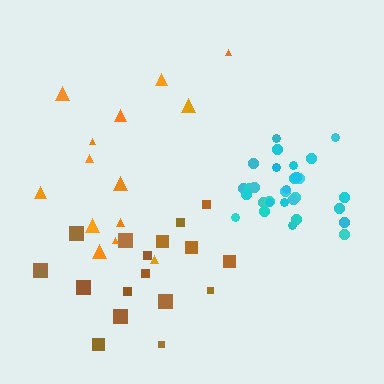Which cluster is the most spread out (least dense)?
Orange.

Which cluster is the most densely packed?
Cyan.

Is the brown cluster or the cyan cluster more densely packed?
Cyan.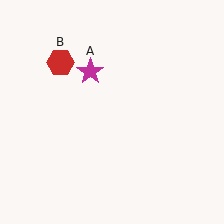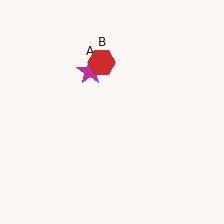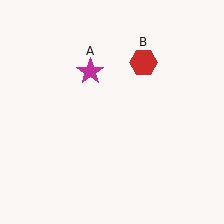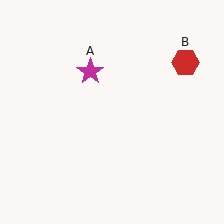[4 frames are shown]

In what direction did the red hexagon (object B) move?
The red hexagon (object B) moved right.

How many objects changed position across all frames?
1 object changed position: red hexagon (object B).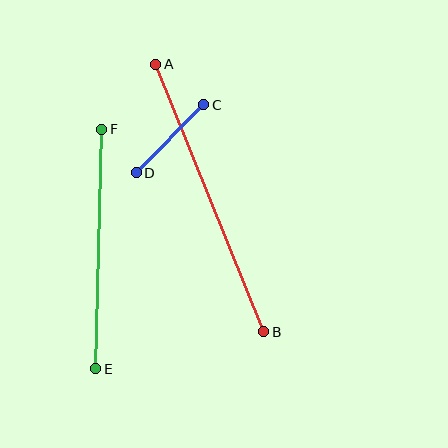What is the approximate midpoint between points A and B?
The midpoint is at approximately (210, 198) pixels.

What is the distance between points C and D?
The distance is approximately 96 pixels.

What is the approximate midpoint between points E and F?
The midpoint is at approximately (99, 249) pixels.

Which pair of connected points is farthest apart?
Points A and B are farthest apart.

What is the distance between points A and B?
The distance is approximately 288 pixels.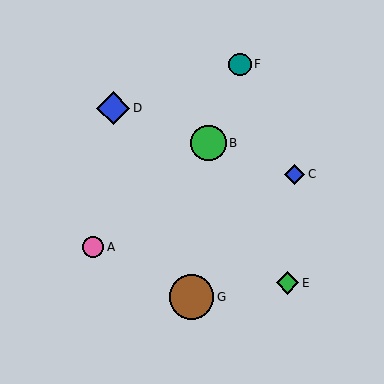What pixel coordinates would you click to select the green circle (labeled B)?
Click at (208, 143) to select the green circle B.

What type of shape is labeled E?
Shape E is a green diamond.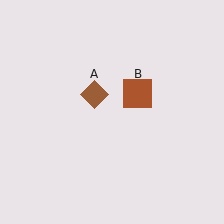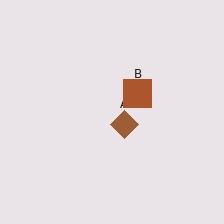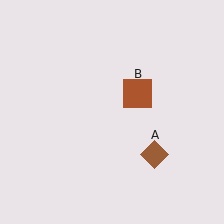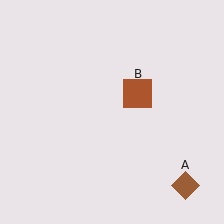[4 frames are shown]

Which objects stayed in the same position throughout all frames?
Brown square (object B) remained stationary.